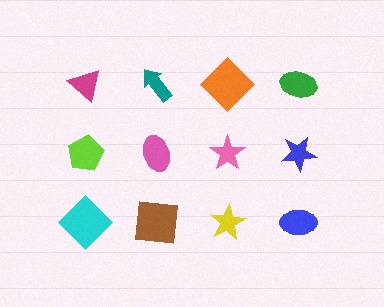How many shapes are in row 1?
4 shapes.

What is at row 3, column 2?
A brown square.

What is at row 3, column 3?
A yellow star.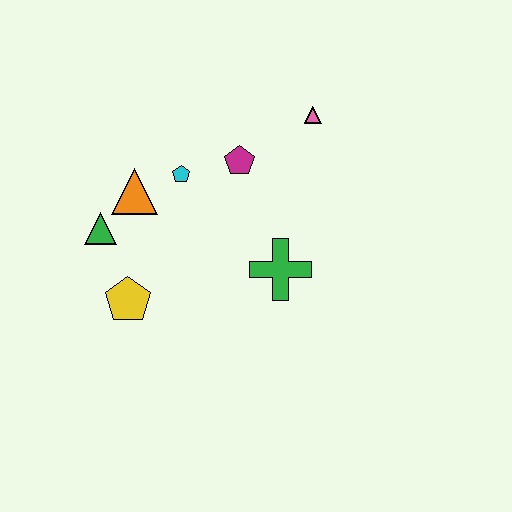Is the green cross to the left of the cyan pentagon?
No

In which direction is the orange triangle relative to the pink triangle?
The orange triangle is to the left of the pink triangle.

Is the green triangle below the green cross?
No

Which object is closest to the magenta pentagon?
The cyan pentagon is closest to the magenta pentagon.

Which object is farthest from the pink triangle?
The yellow pentagon is farthest from the pink triangle.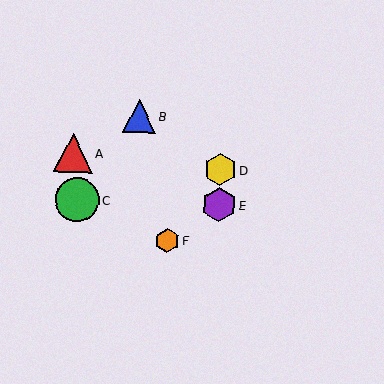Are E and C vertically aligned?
No, E is at x≈219 and C is at x≈77.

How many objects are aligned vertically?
2 objects (D, E) are aligned vertically.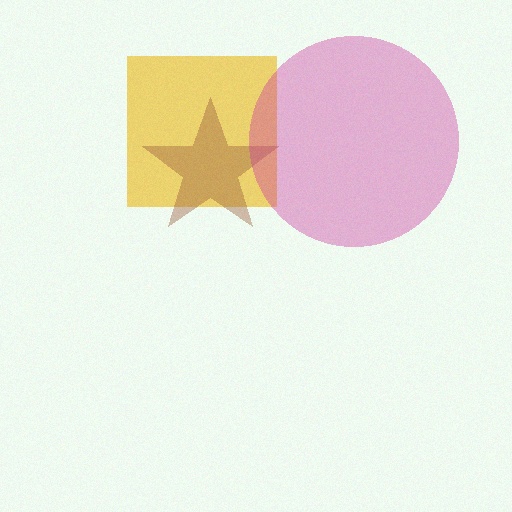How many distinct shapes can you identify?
There are 3 distinct shapes: a yellow square, a brown star, a magenta circle.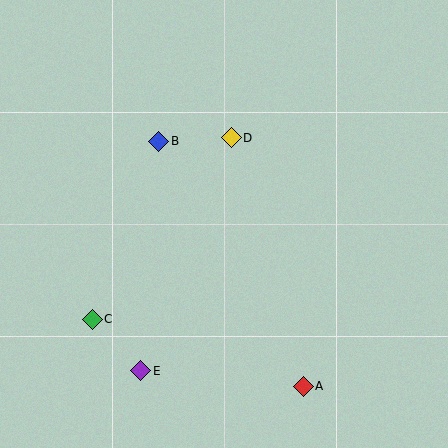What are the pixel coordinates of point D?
Point D is at (231, 138).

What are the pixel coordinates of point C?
Point C is at (92, 319).